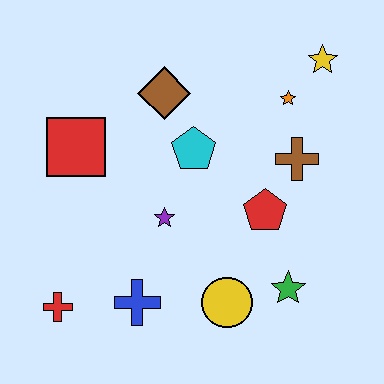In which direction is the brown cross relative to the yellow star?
The brown cross is below the yellow star.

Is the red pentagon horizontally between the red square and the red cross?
No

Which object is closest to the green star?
The yellow circle is closest to the green star.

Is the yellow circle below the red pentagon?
Yes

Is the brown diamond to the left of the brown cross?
Yes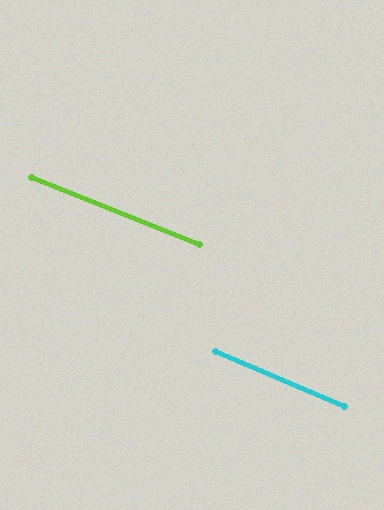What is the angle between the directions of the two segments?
Approximately 1 degree.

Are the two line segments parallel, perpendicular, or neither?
Parallel — their directions differ by only 1.3°.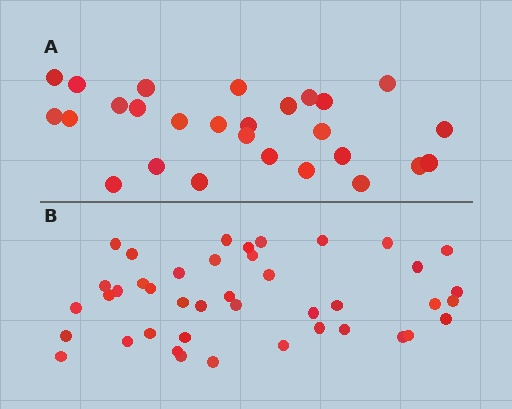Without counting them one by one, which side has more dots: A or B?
Region B (the bottom region) has more dots.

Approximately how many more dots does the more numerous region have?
Region B has approximately 15 more dots than region A.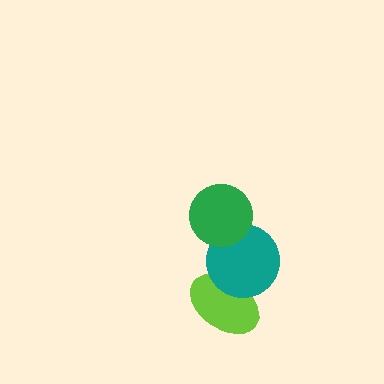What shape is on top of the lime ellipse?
The teal circle is on top of the lime ellipse.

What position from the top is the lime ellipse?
The lime ellipse is 3rd from the top.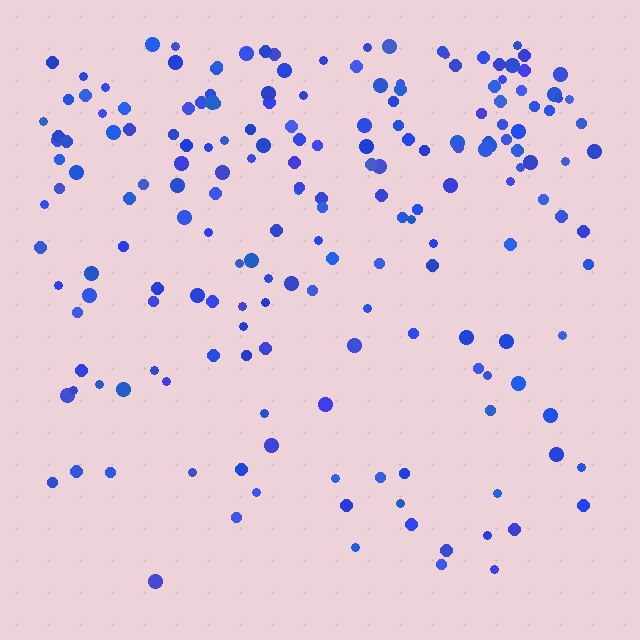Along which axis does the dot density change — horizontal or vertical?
Vertical.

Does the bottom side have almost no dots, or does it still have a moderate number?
Still a moderate number, just noticeably fewer than the top.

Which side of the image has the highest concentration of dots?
The top.